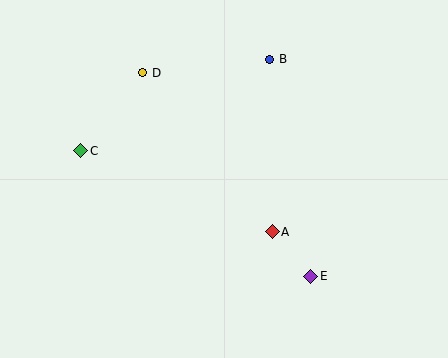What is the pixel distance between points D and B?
The distance between D and B is 128 pixels.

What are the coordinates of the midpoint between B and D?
The midpoint between B and D is at (206, 66).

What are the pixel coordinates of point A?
Point A is at (272, 232).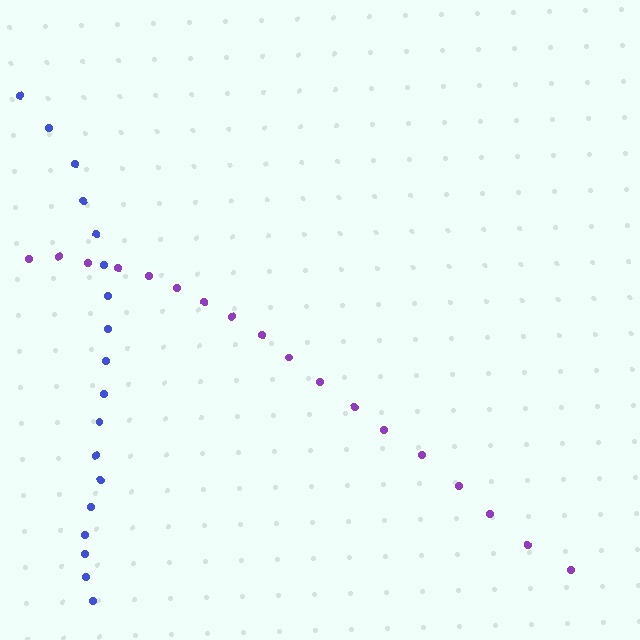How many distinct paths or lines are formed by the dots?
There are 2 distinct paths.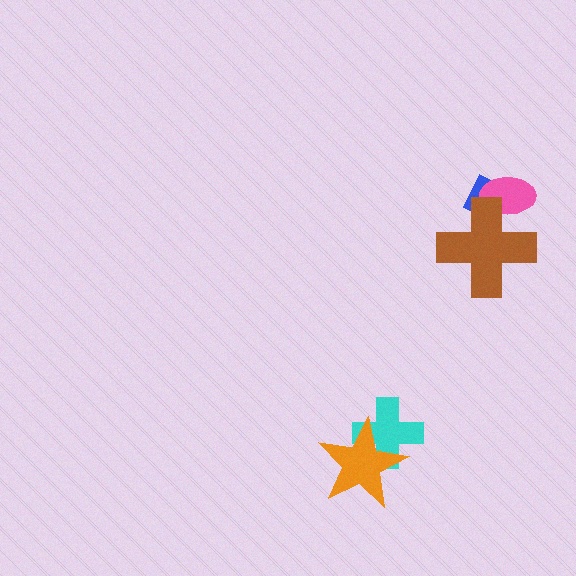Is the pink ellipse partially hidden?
Yes, it is partially covered by another shape.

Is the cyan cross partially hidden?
Yes, it is partially covered by another shape.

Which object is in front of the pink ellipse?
The brown cross is in front of the pink ellipse.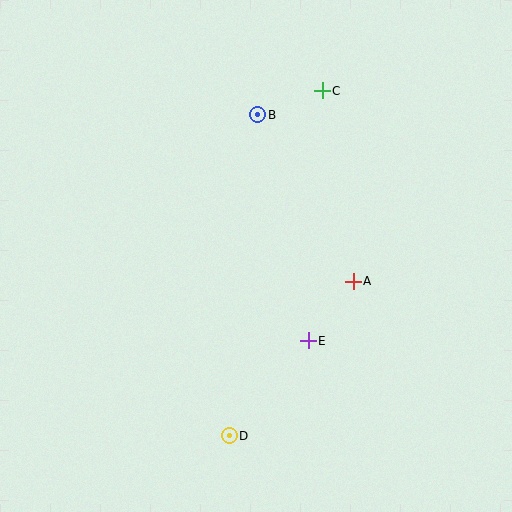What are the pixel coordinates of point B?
Point B is at (258, 115).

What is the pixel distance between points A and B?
The distance between A and B is 192 pixels.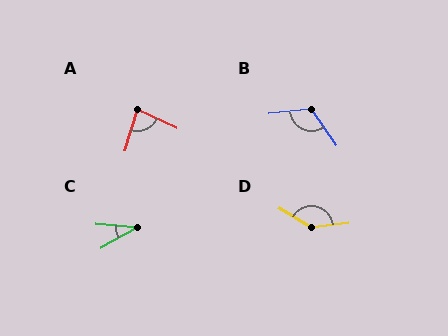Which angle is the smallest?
C, at approximately 35 degrees.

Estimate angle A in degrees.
Approximately 81 degrees.